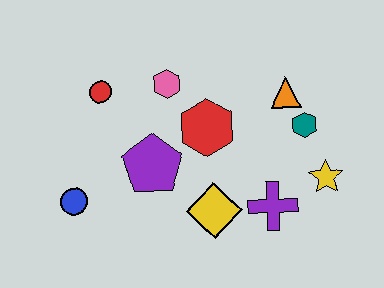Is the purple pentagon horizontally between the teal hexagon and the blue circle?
Yes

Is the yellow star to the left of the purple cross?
No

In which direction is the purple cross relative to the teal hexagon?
The purple cross is below the teal hexagon.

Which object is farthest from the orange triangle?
The blue circle is farthest from the orange triangle.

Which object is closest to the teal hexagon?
The orange triangle is closest to the teal hexagon.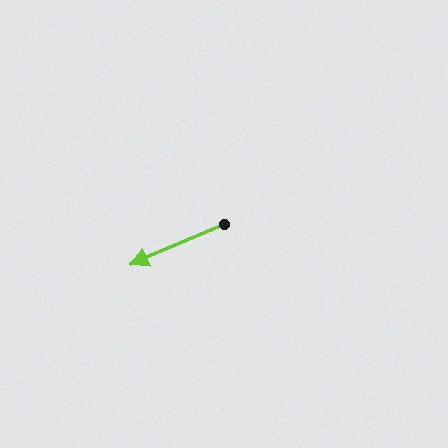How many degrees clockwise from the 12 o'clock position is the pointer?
Approximately 247 degrees.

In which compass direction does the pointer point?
Southwest.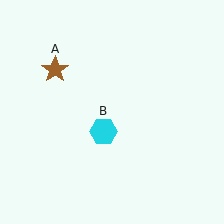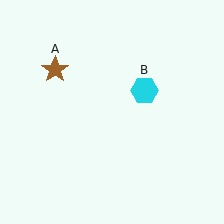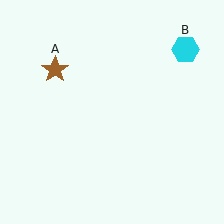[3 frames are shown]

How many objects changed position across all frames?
1 object changed position: cyan hexagon (object B).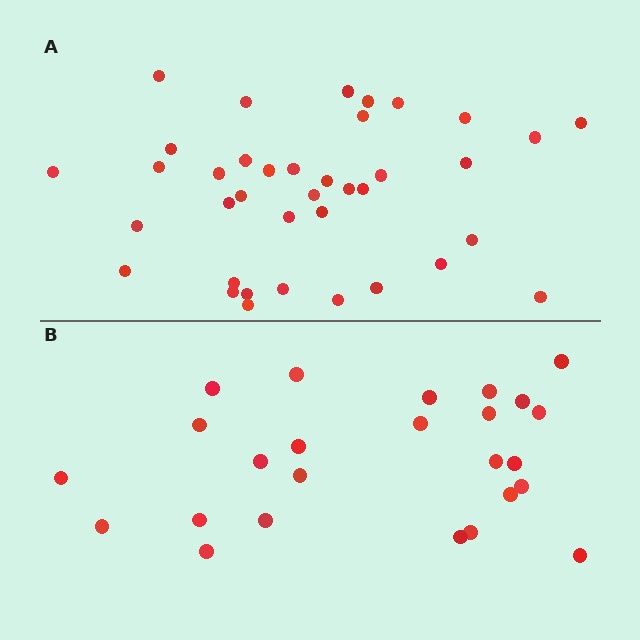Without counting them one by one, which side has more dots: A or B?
Region A (the top region) has more dots.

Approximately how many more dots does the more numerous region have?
Region A has approximately 15 more dots than region B.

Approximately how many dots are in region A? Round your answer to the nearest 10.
About 40 dots. (The exact count is 38, which rounds to 40.)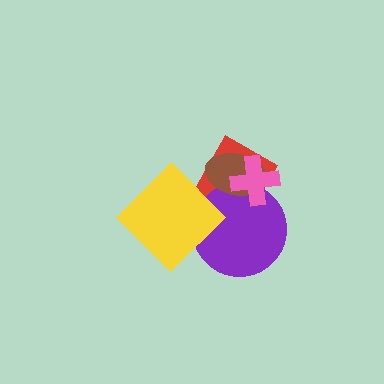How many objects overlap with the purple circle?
4 objects overlap with the purple circle.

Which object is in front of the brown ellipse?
The pink cross is in front of the brown ellipse.